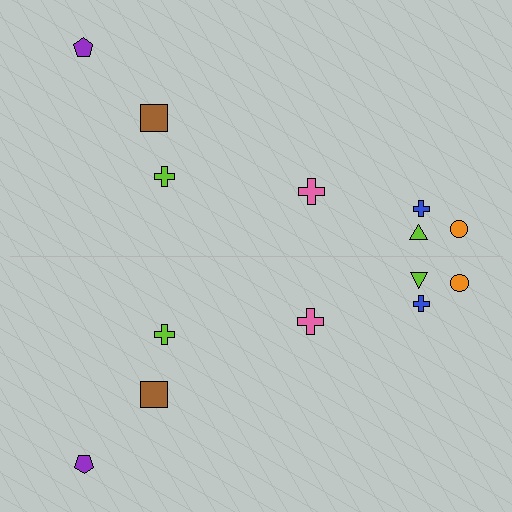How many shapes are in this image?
There are 14 shapes in this image.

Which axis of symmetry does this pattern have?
The pattern has a horizontal axis of symmetry running through the center of the image.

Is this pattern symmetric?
Yes, this pattern has bilateral (reflection) symmetry.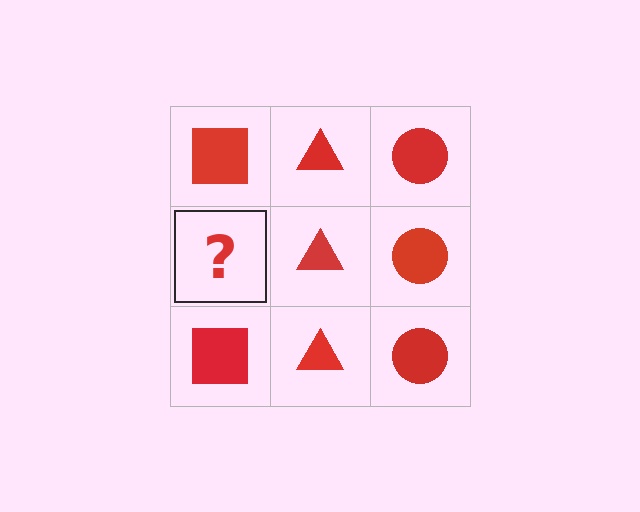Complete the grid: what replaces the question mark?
The question mark should be replaced with a red square.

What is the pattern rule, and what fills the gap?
The rule is that each column has a consistent shape. The gap should be filled with a red square.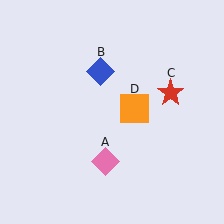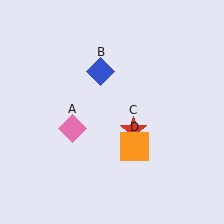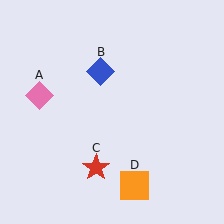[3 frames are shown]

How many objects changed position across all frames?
3 objects changed position: pink diamond (object A), red star (object C), orange square (object D).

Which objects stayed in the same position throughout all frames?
Blue diamond (object B) remained stationary.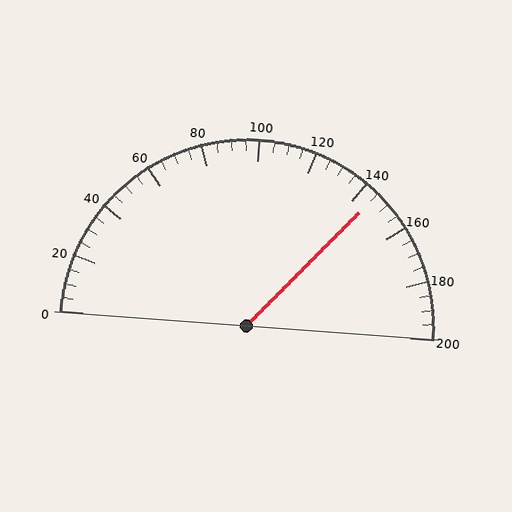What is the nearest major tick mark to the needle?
The nearest major tick mark is 140.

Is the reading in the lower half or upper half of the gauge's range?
The reading is in the upper half of the range (0 to 200).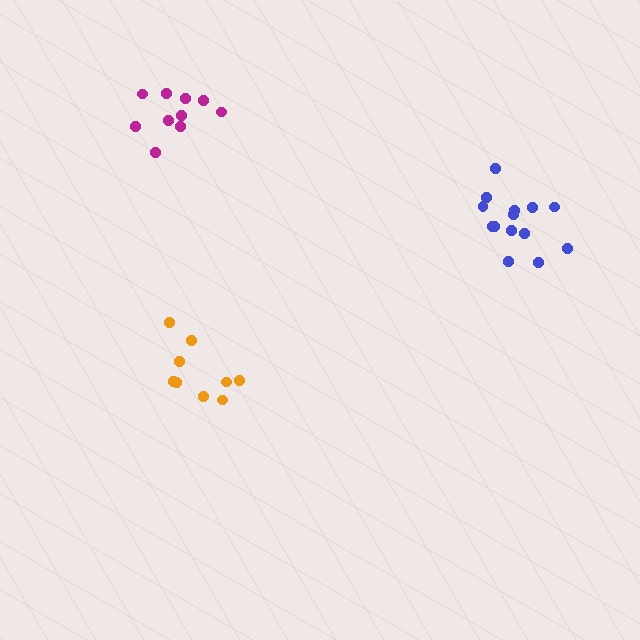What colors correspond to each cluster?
The clusters are colored: magenta, blue, orange.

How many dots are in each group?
Group 1: 10 dots, Group 2: 14 dots, Group 3: 9 dots (33 total).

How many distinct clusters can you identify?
There are 3 distinct clusters.